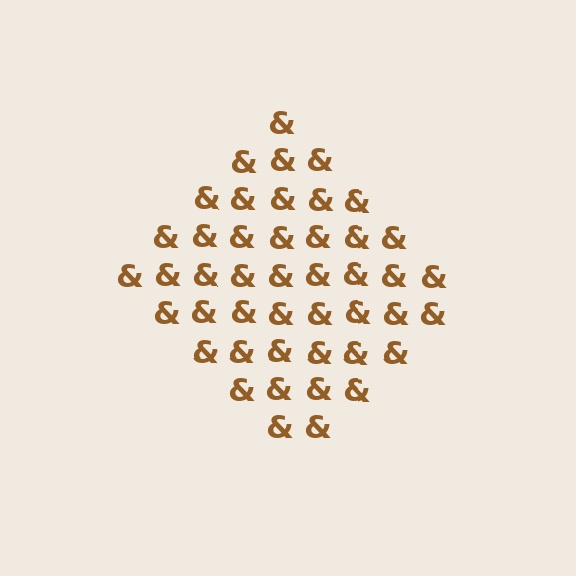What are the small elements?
The small elements are ampersands.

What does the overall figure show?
The overall figure shows a diamond.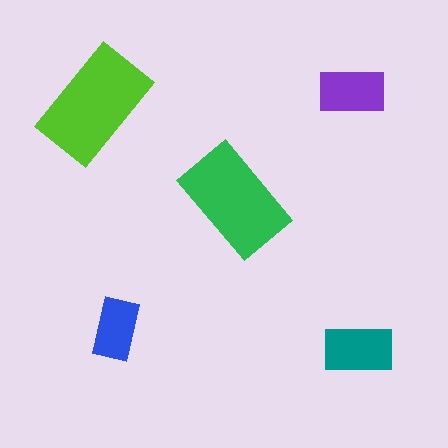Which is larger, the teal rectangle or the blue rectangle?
The teal one.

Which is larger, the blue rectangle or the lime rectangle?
The lime one.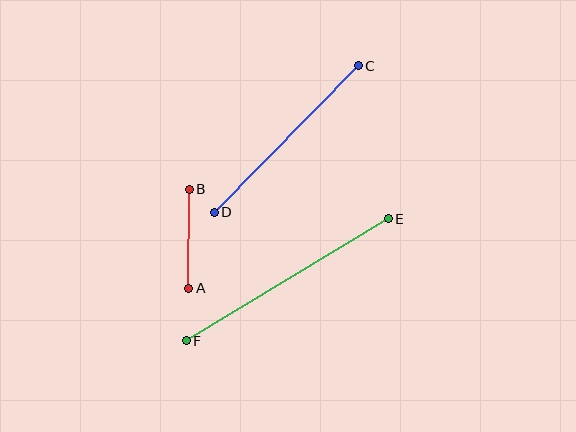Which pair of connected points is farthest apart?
Points E and F are farthest apart.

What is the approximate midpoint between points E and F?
The midpoint is at approximately (287, 280) pixels.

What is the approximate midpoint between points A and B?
The midpoint is at approximately (189, 239) pixels.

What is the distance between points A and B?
The distance is approximately 99 pixels.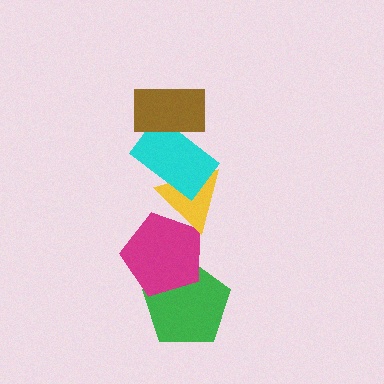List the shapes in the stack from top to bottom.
From top to bottom: the brown rectangle, the cyan rectangle, the yellow triangle, the magenta pentagon, the green pentagon.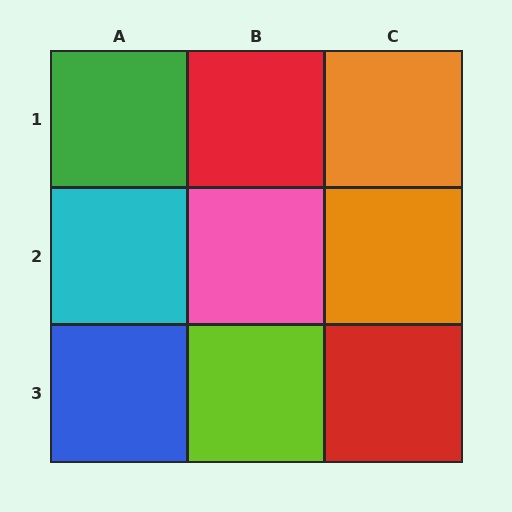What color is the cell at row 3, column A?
Blue.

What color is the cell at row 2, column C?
Orange.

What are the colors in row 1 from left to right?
Green, red, orange.